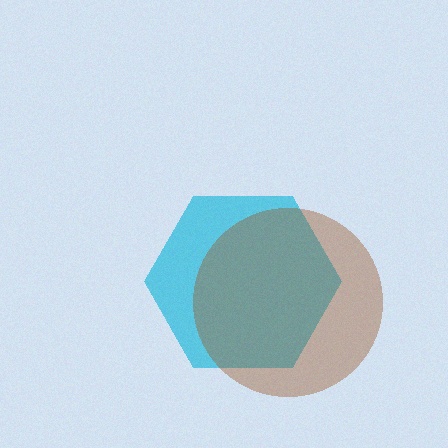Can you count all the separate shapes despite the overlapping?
Yes, there are 2 separate shapes.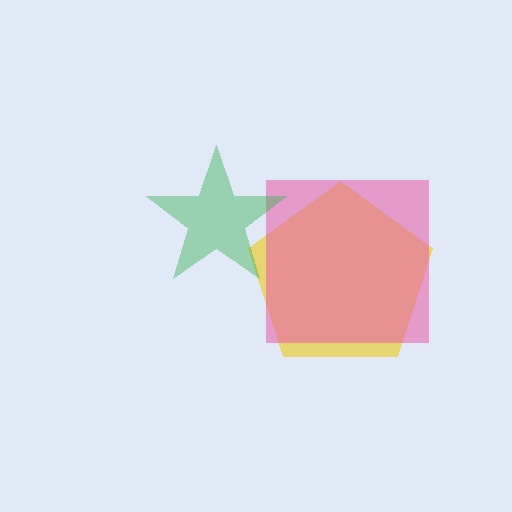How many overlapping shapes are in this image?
There are 3 overlapping shapes in the image.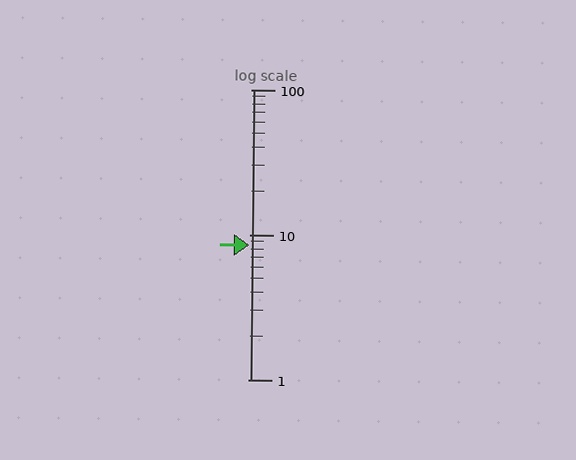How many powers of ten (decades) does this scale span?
The scale spans 2 decades, from 1 to 100.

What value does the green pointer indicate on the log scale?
The pointer indicates approximately 8.4.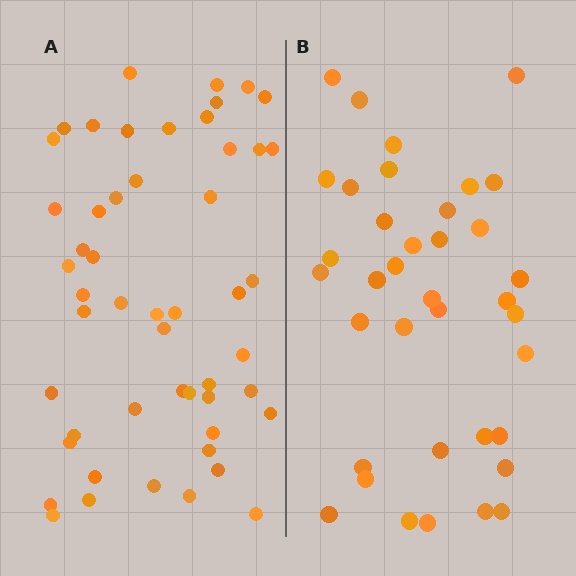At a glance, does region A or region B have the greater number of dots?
Region A (the left region) has more dots.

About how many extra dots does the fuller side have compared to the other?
Region A has approximately 15 more dots than region B.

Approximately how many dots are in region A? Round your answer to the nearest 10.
About 50 dots. (The exact count is 51, which rounds to 50.)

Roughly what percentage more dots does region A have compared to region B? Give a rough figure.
About 40% more.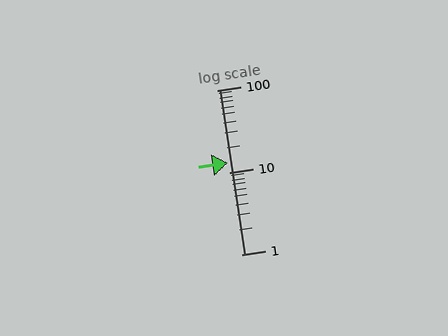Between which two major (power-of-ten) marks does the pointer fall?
The pointer is between 10 and 100.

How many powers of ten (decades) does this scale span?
The scale spans 2 decades, from 1 to 100.